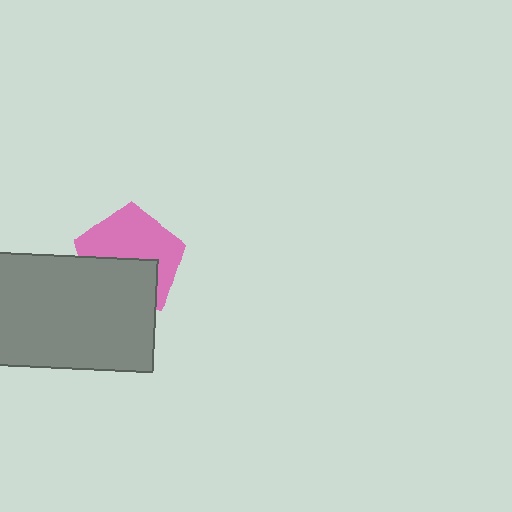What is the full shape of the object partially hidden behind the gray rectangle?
The partially hidden object is a pink pentagon.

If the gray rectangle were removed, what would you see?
You would see the complete pink pentagon.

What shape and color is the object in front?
The object in front is a gray rectangle.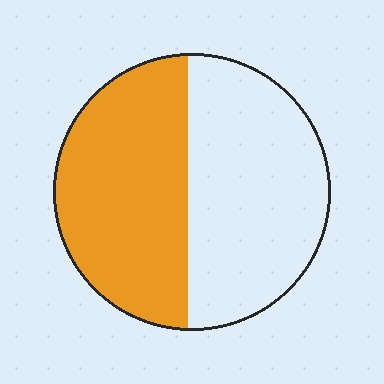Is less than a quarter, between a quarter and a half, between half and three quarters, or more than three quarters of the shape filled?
Between a quarter and a half.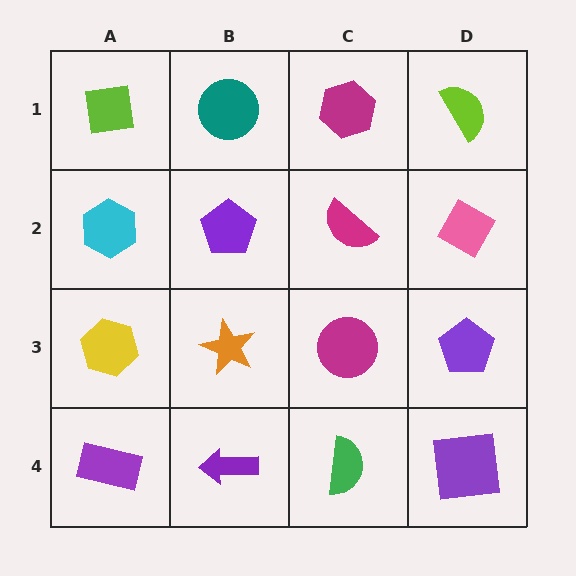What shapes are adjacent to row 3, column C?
A magenta semicircle (row 2, column C), a green semicircle (row 4, column C), an orange star (row 3, column B), a purple pentagon (row 3, column D).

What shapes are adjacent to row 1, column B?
A purple pentagon (row 2, column B), a lime square (row 1, column A), a magenta hexagon (row 1, column C).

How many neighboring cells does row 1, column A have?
2.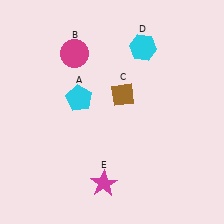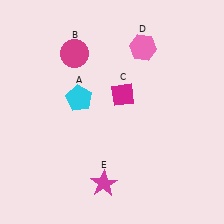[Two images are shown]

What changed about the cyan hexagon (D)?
In Image 1, D is cyan. In Image 2, it changed to pink.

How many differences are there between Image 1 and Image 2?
There are 2 differences between the two images.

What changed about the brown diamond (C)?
In Image 1, C is brown. In Image 2, it changed to magenta.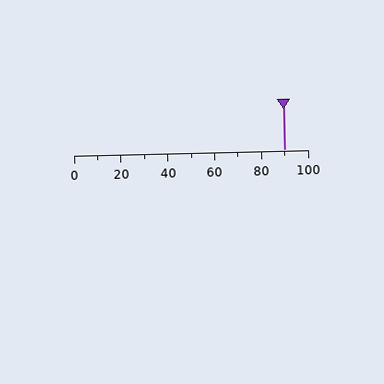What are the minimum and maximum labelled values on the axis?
The axis runs from 0 to 100.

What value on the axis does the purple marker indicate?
The marker indicates approximately 90.